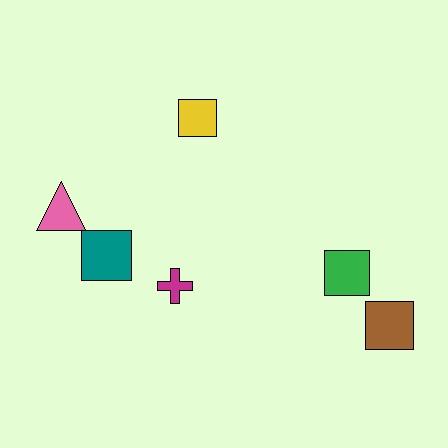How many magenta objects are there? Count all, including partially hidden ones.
There is 1 magenta object.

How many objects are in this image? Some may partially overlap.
There are 6 objects.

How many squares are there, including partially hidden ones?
There are 4 squares.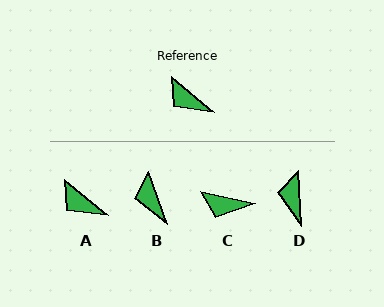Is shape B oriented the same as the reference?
No, it is off by about 32 degrees.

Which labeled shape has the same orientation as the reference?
A.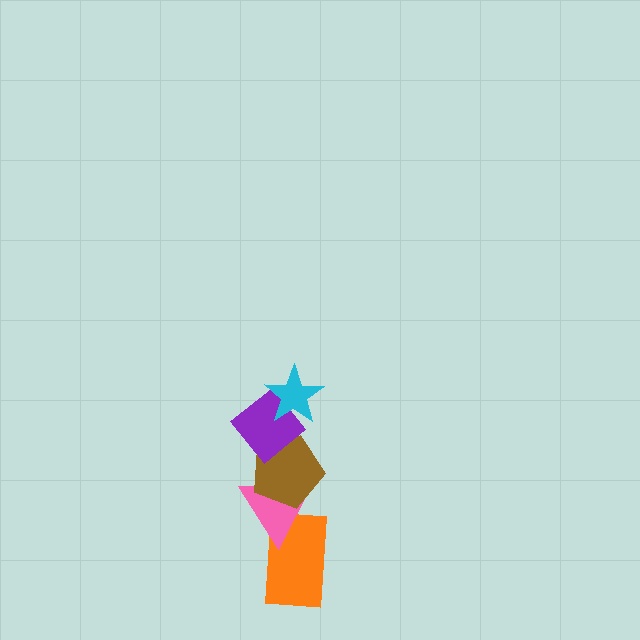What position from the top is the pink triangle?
The pink triangle is 4th from the top.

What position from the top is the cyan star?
The cyan star is 1st from the top.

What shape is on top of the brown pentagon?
The purple diamond is on top of the brown pentagon.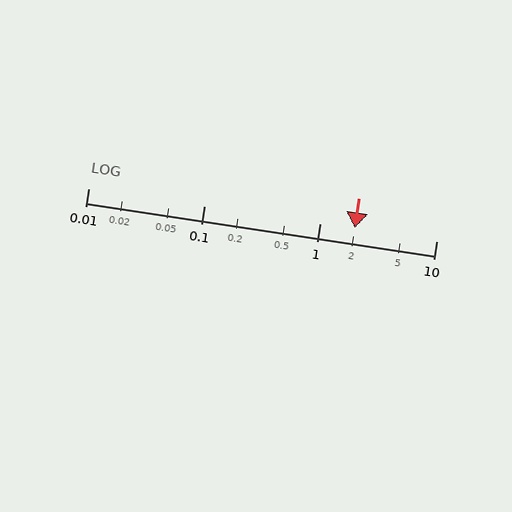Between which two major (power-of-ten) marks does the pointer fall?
The pointer is between 1 and 10.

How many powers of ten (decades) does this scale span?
The scale spans 3 decades, from 0.01 to 10.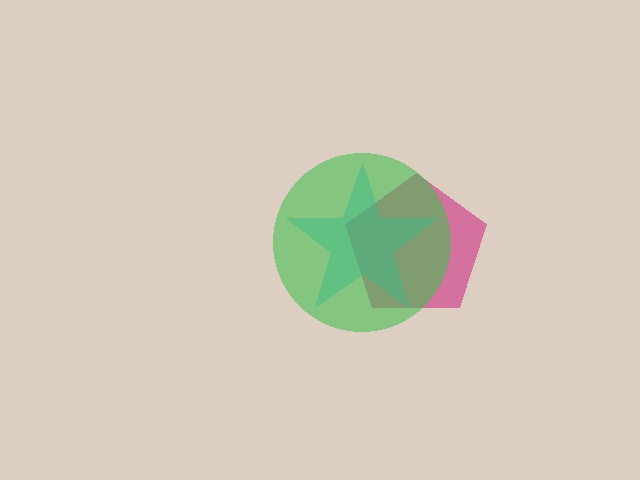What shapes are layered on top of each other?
The layered shapes are: a magenta pentagon, a cyan star, a green circle.